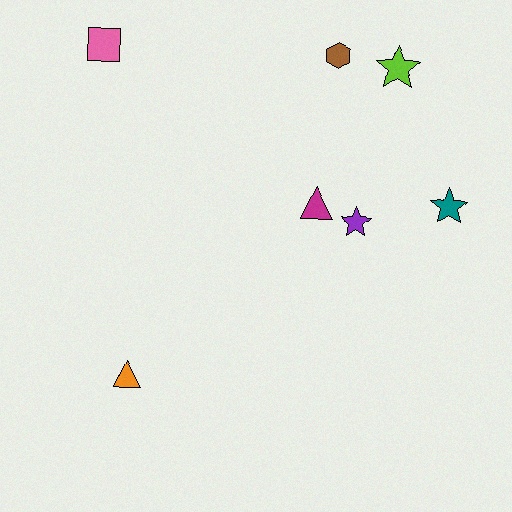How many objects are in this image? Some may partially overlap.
There are 7 objects.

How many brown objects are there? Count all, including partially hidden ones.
There is 1 brown object.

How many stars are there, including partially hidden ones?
There are 3 stars.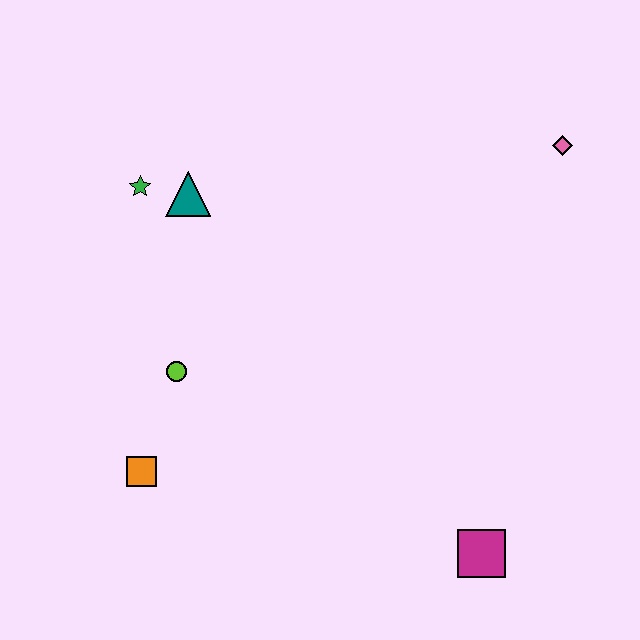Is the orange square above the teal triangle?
No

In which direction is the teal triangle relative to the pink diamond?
The teal triangle is to the left of the pink diamond.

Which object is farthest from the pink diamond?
The orange square is farthest from the pink diamond.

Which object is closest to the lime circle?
The orange square is closest to the lime circle.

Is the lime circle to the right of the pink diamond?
No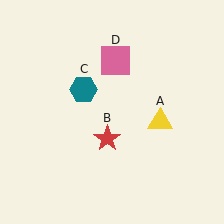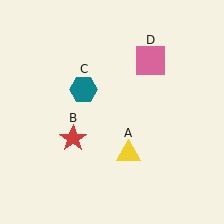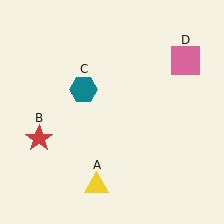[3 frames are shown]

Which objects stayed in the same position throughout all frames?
Teal hexagon (object C) remained stationary.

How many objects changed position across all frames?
3 objects changed position: yellow triangle (object A), red star (object B), pink square (object D).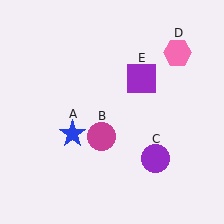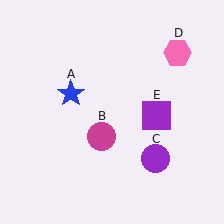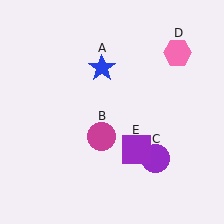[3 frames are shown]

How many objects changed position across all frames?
2 objects changed position: blue star (object A), purple square (object E).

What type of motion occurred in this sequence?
The blue star (object A), purple square (object E) rotated clockwise around the center of the scene.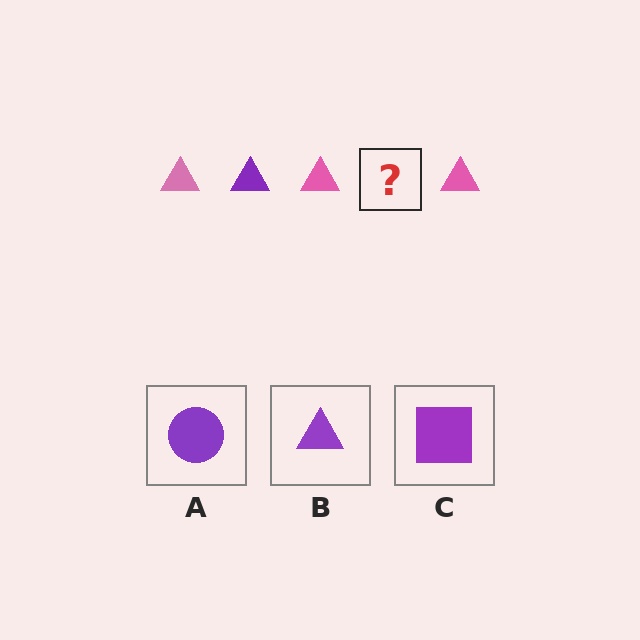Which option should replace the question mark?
Option B.